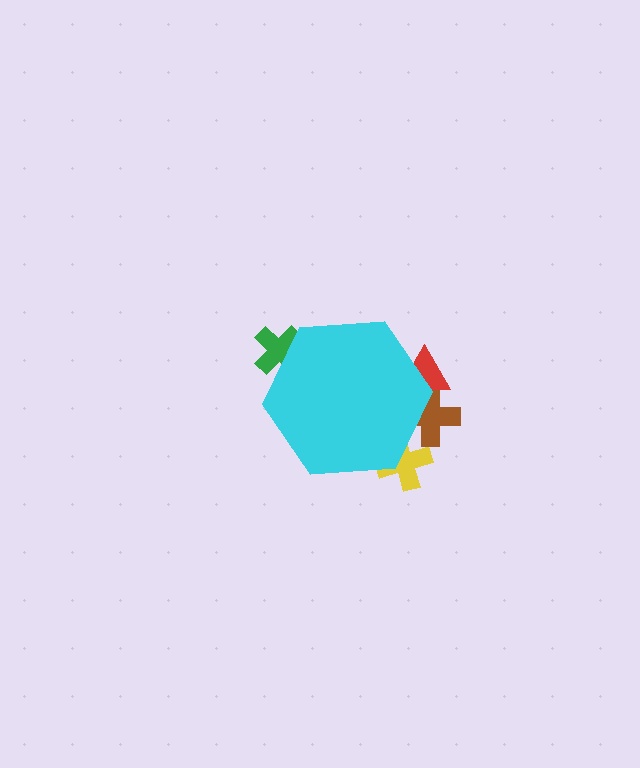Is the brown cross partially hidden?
Yes, the brown cross is partially hidden behind the cyan hexagon.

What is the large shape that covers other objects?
A cyan hexagon.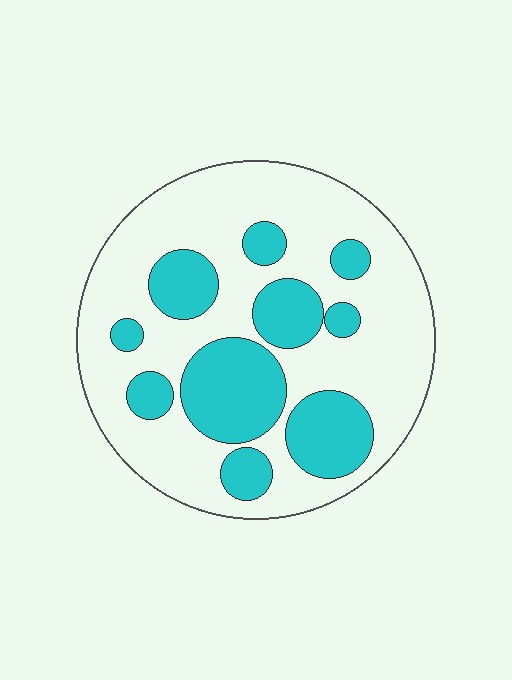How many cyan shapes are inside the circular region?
10.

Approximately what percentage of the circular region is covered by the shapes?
Approximately 30%.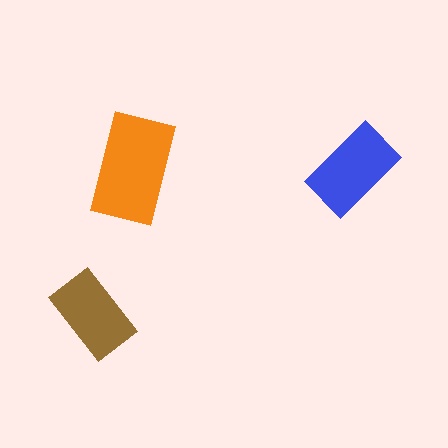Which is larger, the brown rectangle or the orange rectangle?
The orange one.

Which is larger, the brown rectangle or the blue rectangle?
The blue one.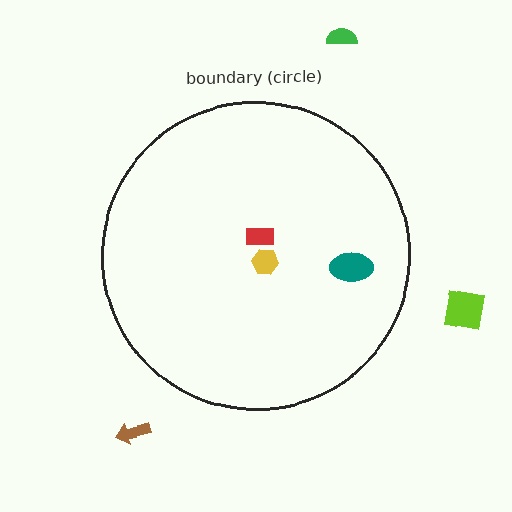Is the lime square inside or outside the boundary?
Outside.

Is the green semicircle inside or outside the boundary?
Outside.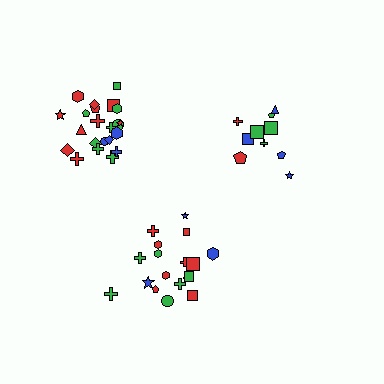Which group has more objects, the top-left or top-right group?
The top-left group.